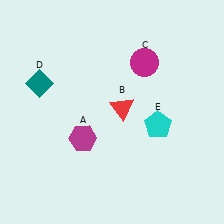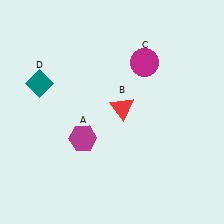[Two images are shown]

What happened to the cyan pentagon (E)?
The cyan pentagon (E) was removed in Image 2. It was in the bottom-right area of Image 1.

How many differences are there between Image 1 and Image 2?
There is 1 difference between the two images.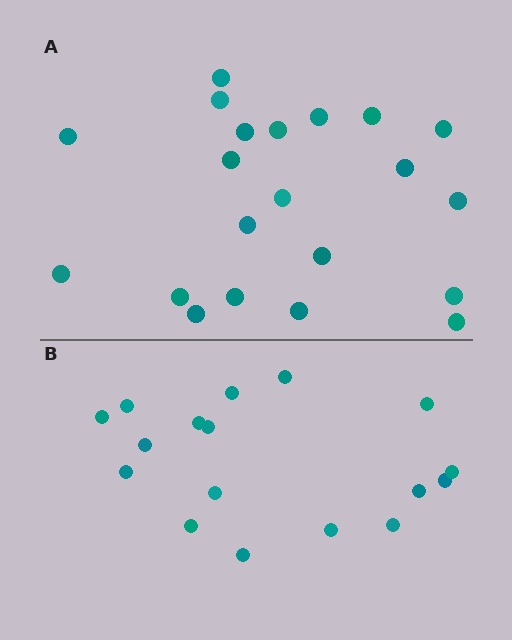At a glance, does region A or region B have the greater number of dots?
Region A (the top region) has more dots.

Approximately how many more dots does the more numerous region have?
Region A has about 4 more dots than region B.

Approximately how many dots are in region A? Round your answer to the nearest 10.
About 20 dots. (The exact count is 21, which rounds to 20.)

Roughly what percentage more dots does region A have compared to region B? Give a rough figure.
About 25% more.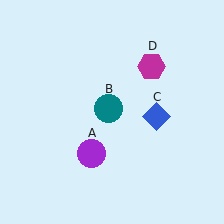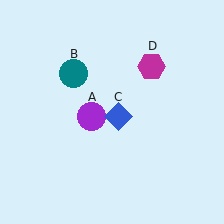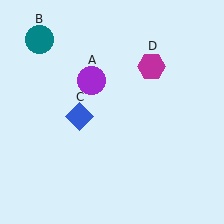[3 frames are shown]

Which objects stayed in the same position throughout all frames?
Magenta hexagon (object D) remained stationary.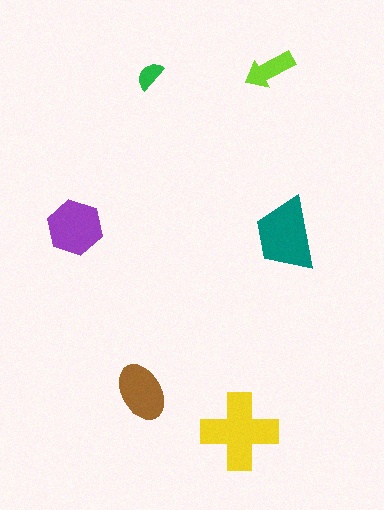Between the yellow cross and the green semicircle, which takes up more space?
The yellow cross.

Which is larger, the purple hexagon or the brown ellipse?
The purple hexagon.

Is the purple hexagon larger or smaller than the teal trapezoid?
Smaller.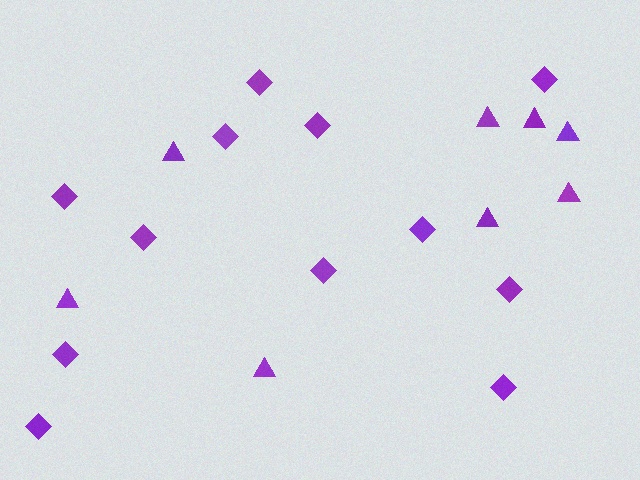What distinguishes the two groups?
There are 2 groups: one group of triangles (8) and one group of diamonds (12).